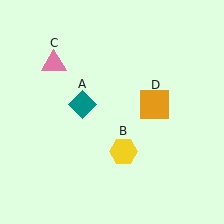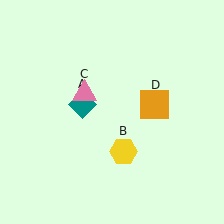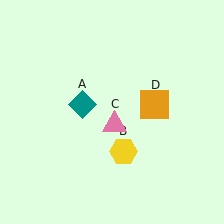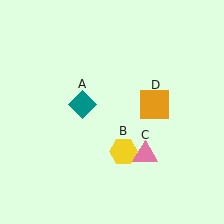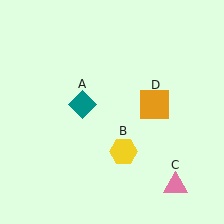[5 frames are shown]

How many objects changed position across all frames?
1 object changed position: pink triangle (object C).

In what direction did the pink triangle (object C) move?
The pink triangle (object C) moved down and to the right.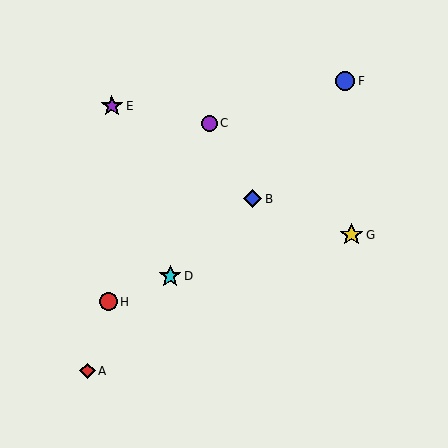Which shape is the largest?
The yellow star (labeled G) is the largest.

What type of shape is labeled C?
Shape C is a purple circle.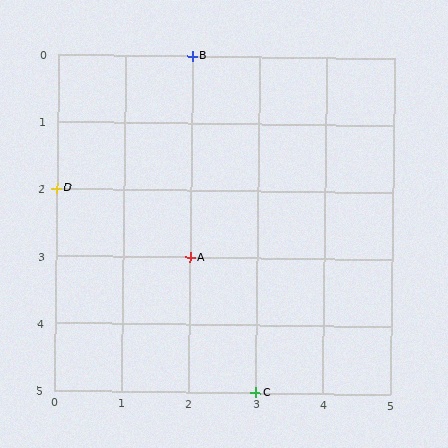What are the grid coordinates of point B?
Point B is at grid coordinates (2, 0).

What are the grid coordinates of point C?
Point C is at grid coordinates (3, 5).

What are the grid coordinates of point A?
Point A is at grid coordinates (2, 3).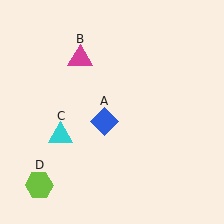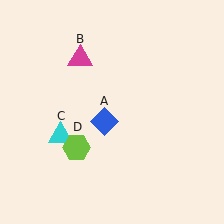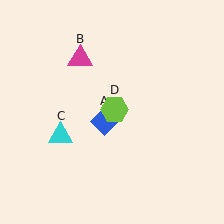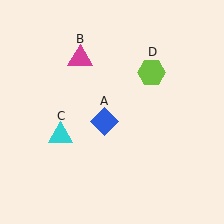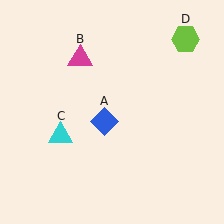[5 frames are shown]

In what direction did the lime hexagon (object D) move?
The lime hexagon (object D) moved up and to the right.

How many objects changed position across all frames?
1 object changed position: lime hexagon (object D).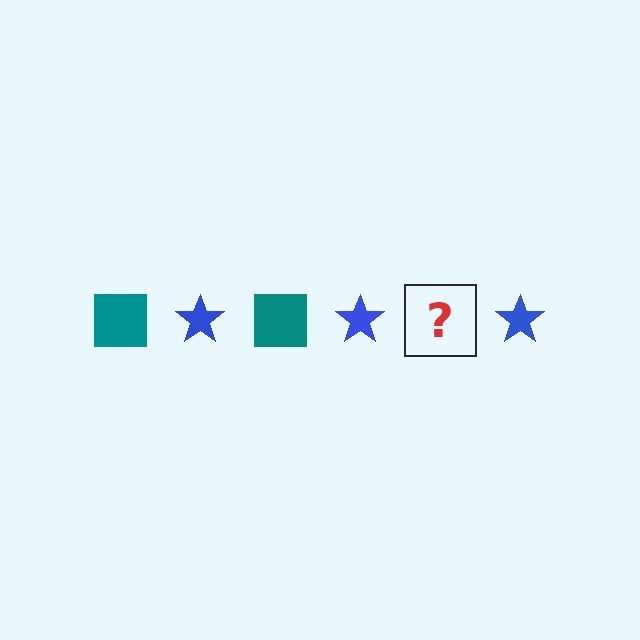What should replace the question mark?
The question mark should be replaced with a teal square.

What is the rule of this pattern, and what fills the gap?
The rule is that the pattern alternates between teal square and blue star. The gap should be filled with a teal square.